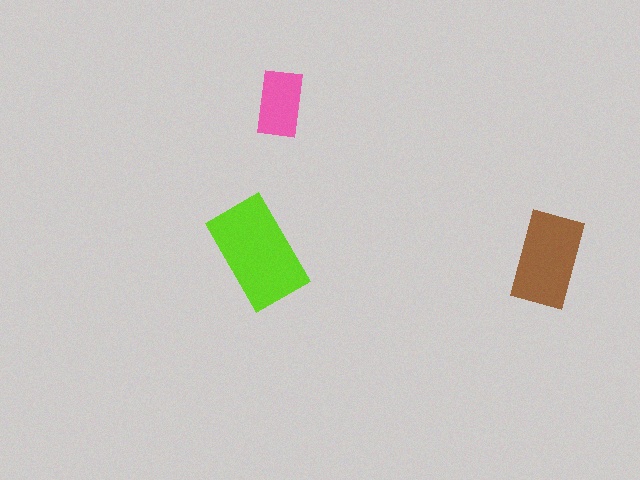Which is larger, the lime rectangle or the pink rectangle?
The lime one.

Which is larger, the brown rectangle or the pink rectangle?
The brown one.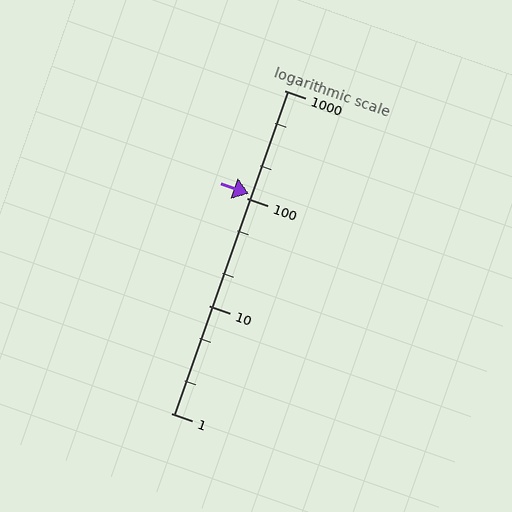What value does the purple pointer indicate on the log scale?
The pointer indicates approximately 110.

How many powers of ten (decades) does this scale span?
The scale spans 3 decades, from 1 to 1000.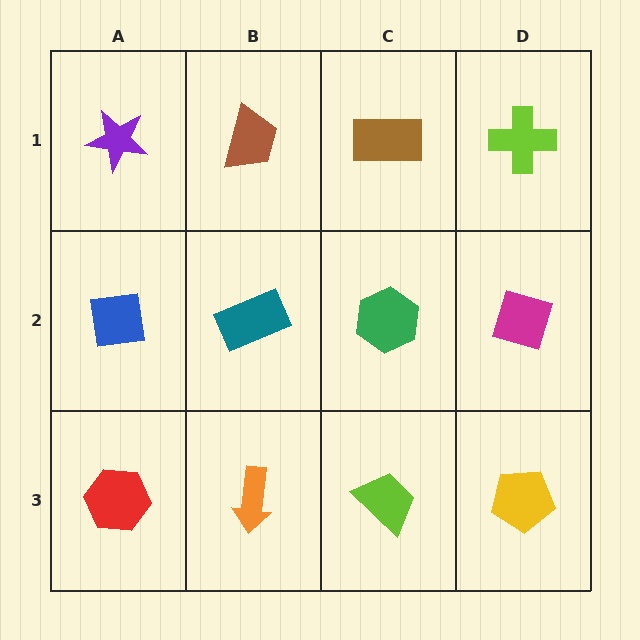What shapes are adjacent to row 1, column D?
A magenta diamond (row 2, column D), a brown rectangle (row 1, column C).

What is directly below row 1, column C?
A green hexagon.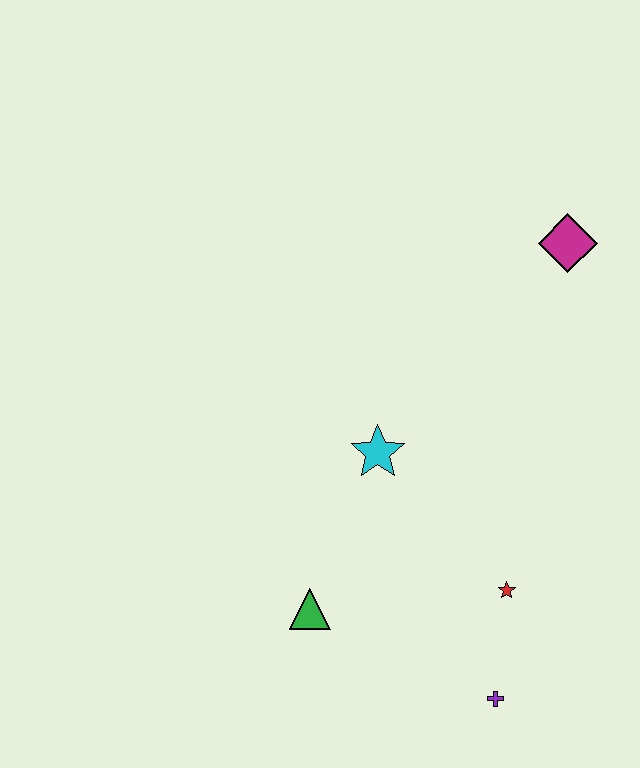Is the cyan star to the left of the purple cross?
Yes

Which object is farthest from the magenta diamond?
The purple cross is farthest from the magenta diamond.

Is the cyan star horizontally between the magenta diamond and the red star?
No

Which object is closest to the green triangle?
The cyan star is closest to the green triangle.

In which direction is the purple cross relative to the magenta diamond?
The purple cross is below the magenta diamond.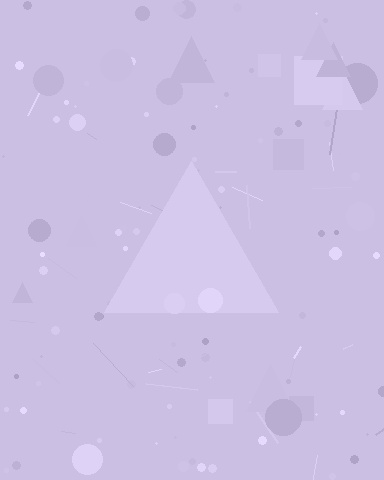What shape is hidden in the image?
A triangle is hidden in the image.